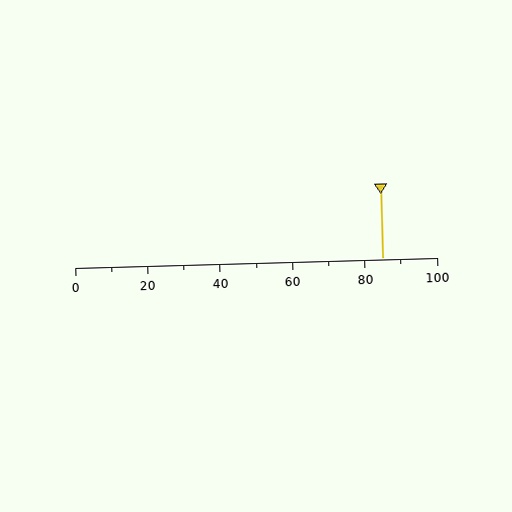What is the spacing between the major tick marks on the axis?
The major ticks are spaced 20 apart.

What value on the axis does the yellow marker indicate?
The marker indicates approximately 85.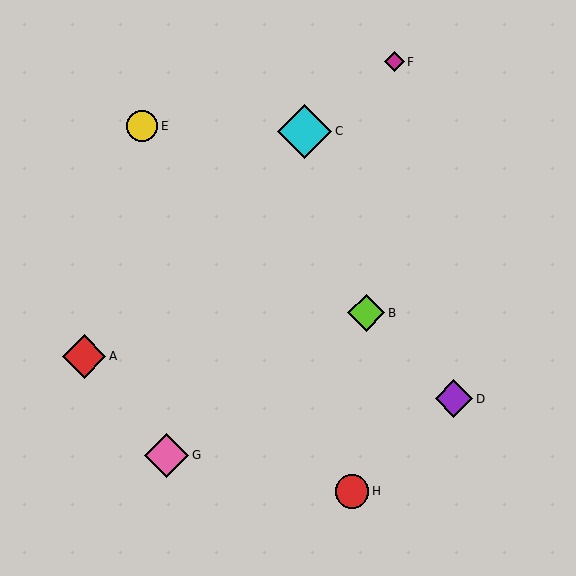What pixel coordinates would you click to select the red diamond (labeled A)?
Click at (84, 356) to select the red diamond A.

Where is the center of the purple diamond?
The center of the purple diamond is at (454, 399).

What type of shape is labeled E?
Shape E is a yellow circle.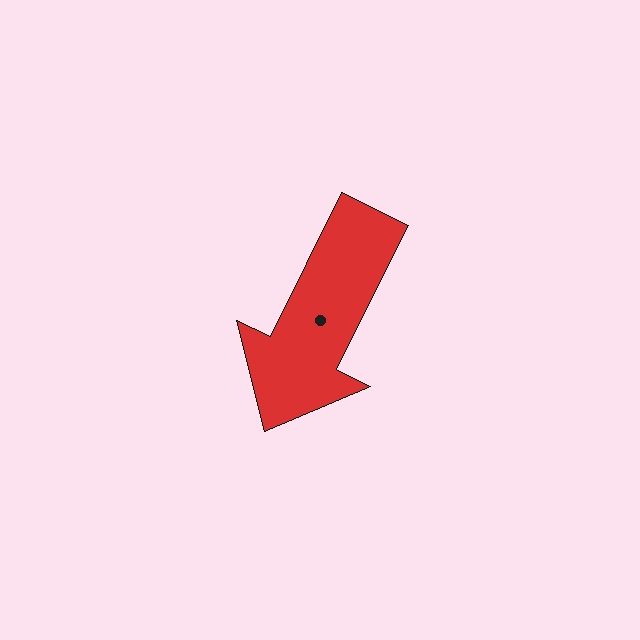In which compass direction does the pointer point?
Southwest.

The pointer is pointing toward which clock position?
Roughly 7 o'clock.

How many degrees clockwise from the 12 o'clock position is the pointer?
Approximately 206 degrees.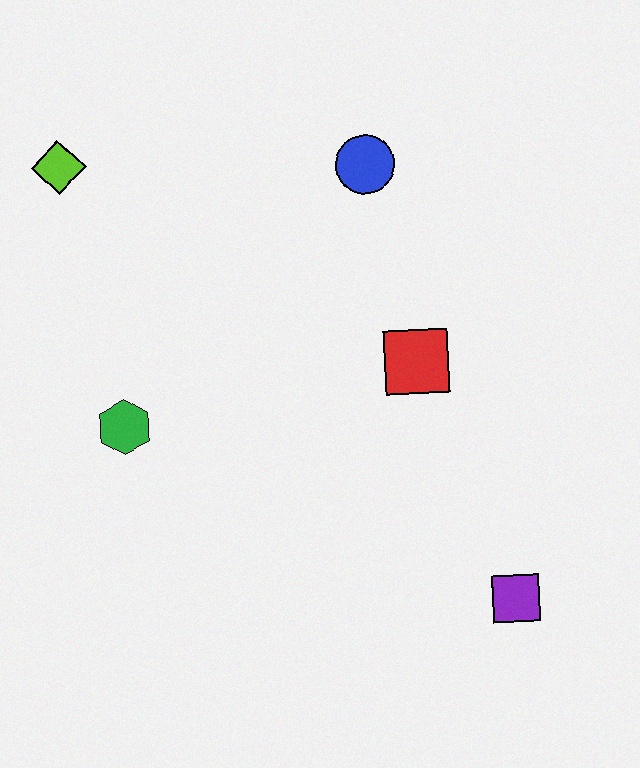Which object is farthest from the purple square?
The lime diamond is farthest from the purple square.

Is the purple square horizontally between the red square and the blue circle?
No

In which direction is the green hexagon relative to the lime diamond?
The green hexagon is below the lime diamond.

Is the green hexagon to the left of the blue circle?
Yes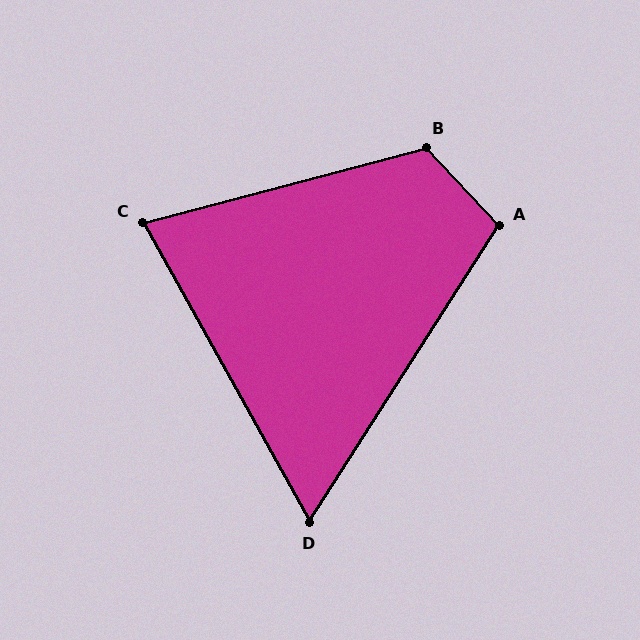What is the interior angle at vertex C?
Approximately 76 degrees (acute).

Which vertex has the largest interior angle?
B, at approximately 118 degrees.